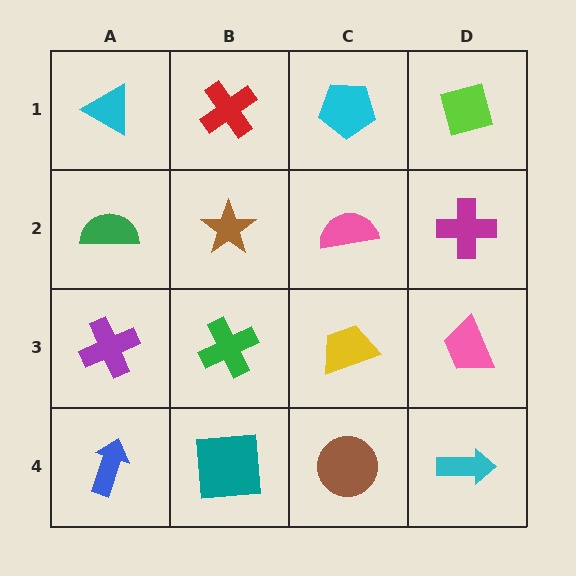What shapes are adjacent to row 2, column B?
A red cross (row 1, column B), a green cross (row 3, column B), a green semicircle (row 2, column A), a pink semicircle (row 2, column C).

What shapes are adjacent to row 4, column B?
A green cross (row 3, column B), a blue arrow (row 4, column A), a brown circle (row 4, column C).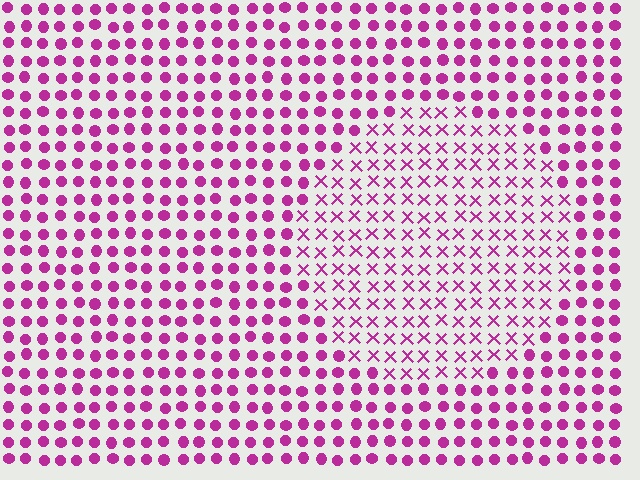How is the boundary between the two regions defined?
The boundary is defined by a change in element shape: X marks inside vs. circles outside. All elements share the same color and spacing.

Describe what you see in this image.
The image is filled with small magenta elements arranged in a uniform grid. A circle-shaped region contains X marks, while the surrounding area contains circles. The boundary is defined purely by the change in element shape.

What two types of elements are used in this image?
The image uses X marks inside the circle region and circles outside it.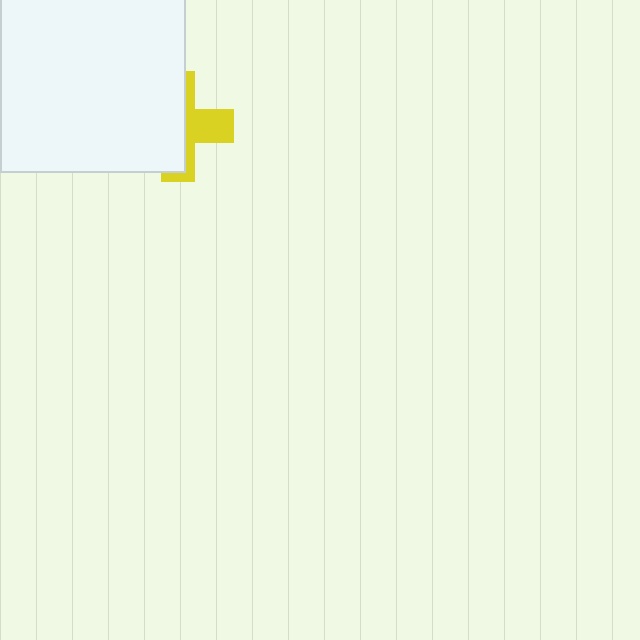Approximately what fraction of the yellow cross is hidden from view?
Roughly 59% of the yellow cross is hidden behind the white rectangle.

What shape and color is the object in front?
The object in front is a white rectangle.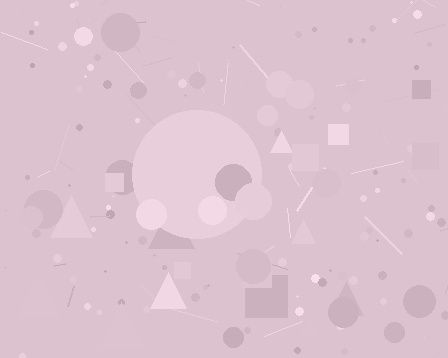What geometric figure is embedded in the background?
A circle is embedded in the background.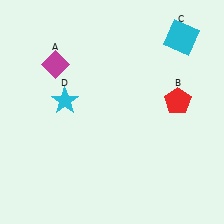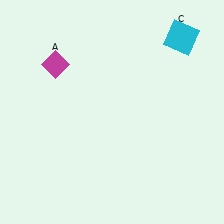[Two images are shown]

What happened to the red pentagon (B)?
The red pentagon (B) was removed in Image 2. It was in the top-right area of Image 1.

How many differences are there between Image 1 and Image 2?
There are 2 differences between the two images.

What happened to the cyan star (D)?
The cyan star (D) was removed in Image 2. It was in the top-left area of Image 1.